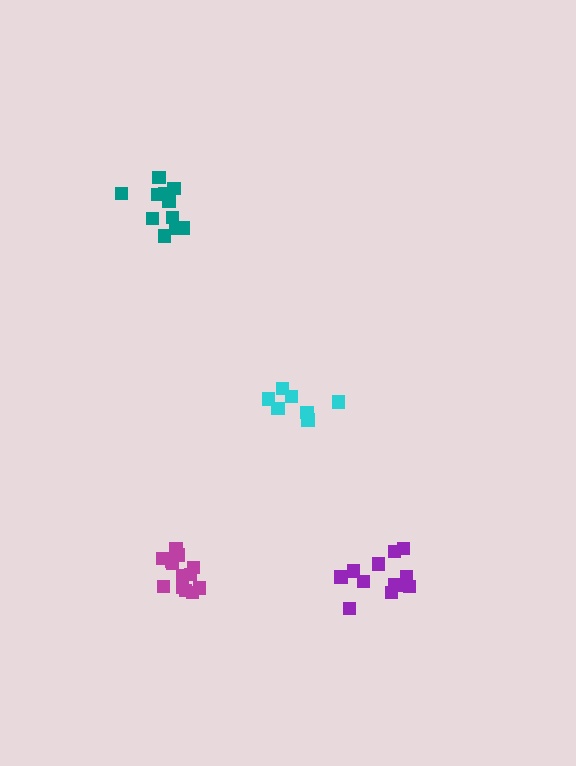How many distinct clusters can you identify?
There are 4 distinct clusters.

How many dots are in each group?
Group 1: 11 dots, Group 2: 13 dots, Group 3: 7 dots, Group 4: 12 dots (43 total).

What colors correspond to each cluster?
The clusters are colored: teal, magenta, cyan, purple.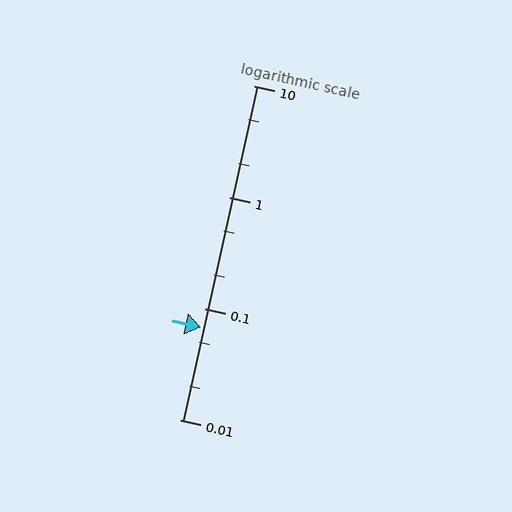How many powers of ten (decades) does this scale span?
The scale spans 3 decades, from 0.01 to 10.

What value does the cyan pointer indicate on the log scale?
The pointer indicates approximately 0.068.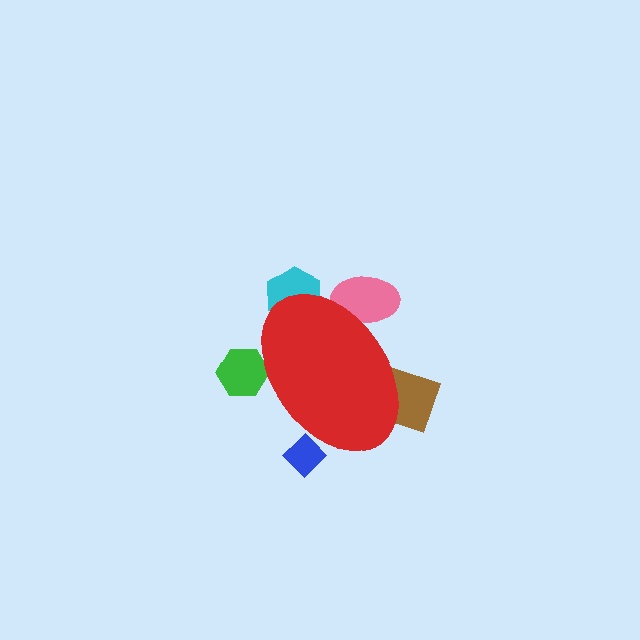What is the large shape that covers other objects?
A red ellipse.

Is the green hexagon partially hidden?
Yes, the green hexagon is partially hidden behind the red ellipse.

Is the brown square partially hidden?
Yes, the brown square is partially hidden behind the red ellipse.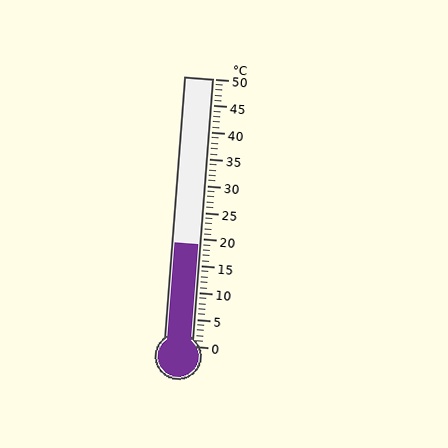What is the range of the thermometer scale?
The thermometer scale ranges from 0°C to 50°C.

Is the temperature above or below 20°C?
The temperature is below 20°C.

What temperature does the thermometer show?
The thermometer shows approximately 19°C.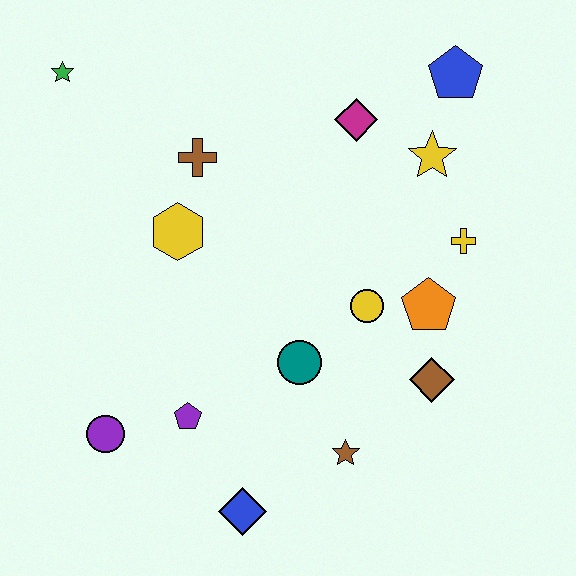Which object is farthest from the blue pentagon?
The purple circle is farthest from the blue pentagon.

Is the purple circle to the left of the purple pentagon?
Yes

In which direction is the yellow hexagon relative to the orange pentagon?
The yellow hexagon is to the left of the orange pentagon.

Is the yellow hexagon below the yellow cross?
No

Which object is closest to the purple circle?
The purple pentagon is closest to the purple circle.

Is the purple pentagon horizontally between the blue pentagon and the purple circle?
Yes